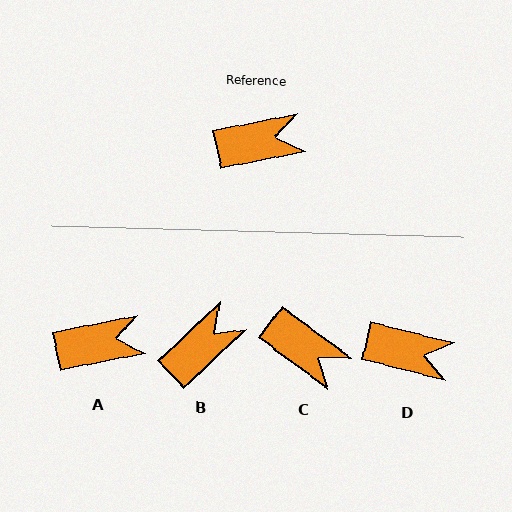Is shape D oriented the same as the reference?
No, it is off by about 25 degrees.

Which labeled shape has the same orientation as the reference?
A.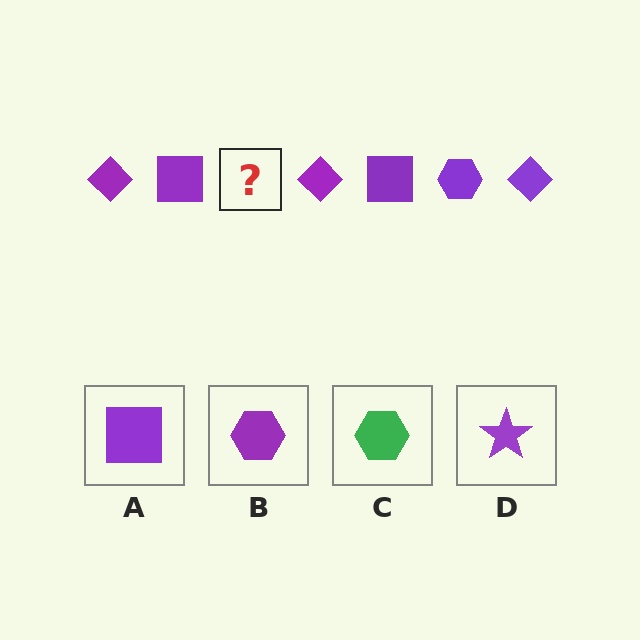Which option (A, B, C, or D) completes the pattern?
B.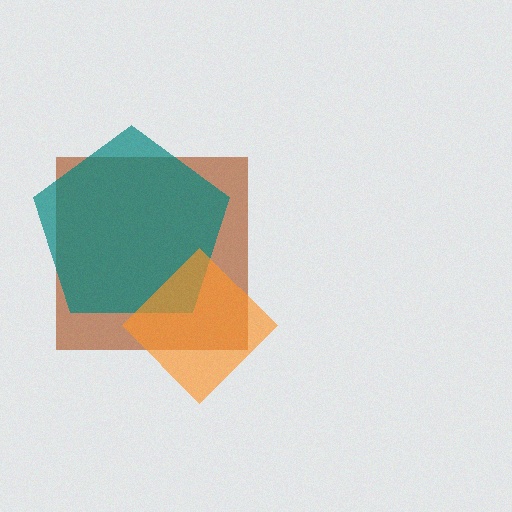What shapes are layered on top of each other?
The layered shapes are: a brown square, a teal pentagon, an orange diamond.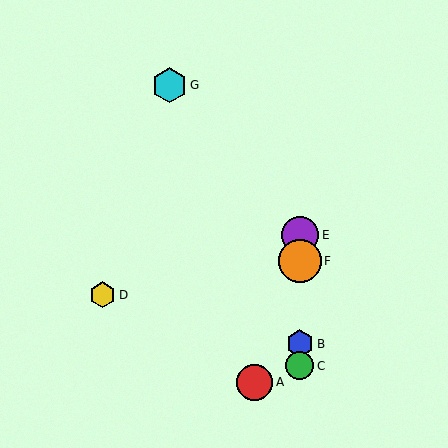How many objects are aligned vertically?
4 objects (B, C, E, F) are aligned vertically.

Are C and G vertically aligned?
No, C is at x≈300 and G is at x≈169.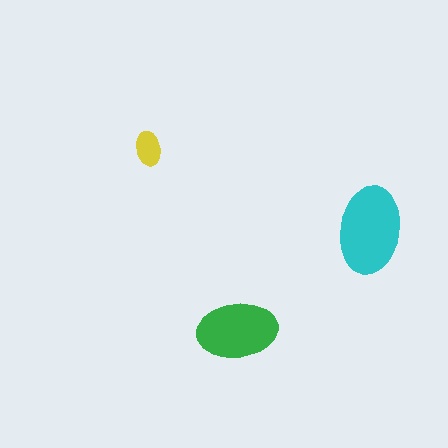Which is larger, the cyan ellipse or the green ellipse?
The cyan one.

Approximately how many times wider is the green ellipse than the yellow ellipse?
About 2.5 times wider.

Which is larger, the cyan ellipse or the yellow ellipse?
The cyan one.